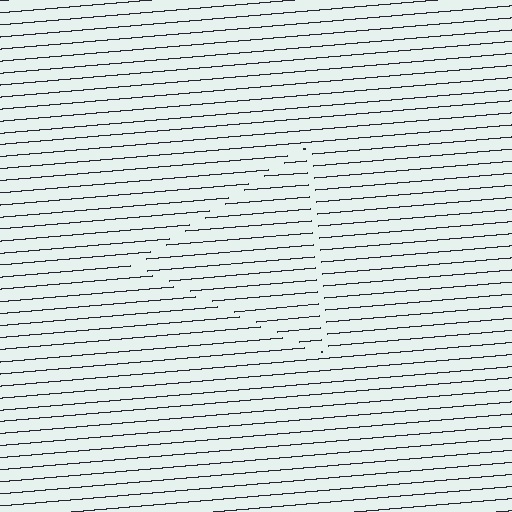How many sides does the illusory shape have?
3 sides — the line-ends trace a triangle.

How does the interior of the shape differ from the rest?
The interior of the shape contains the same grating, shifted by half a period — the contour is defined by the phase discontinuity where line-ends from the inner and outer gratings abut.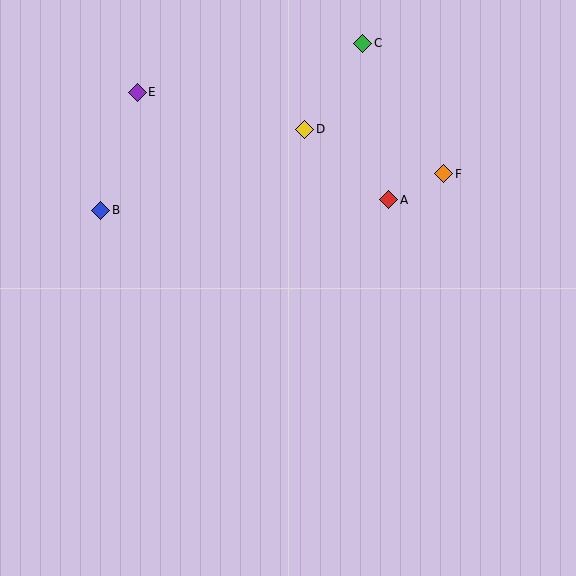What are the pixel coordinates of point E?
Point E is at (137, 92).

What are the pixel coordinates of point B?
Point B is at (101, 210).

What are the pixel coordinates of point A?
Point A is at (389, 200).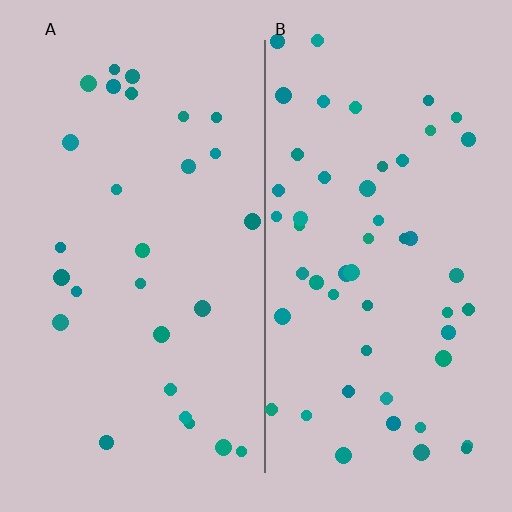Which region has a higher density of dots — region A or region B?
B (the right).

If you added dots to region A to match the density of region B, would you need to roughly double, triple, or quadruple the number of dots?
Approximately double.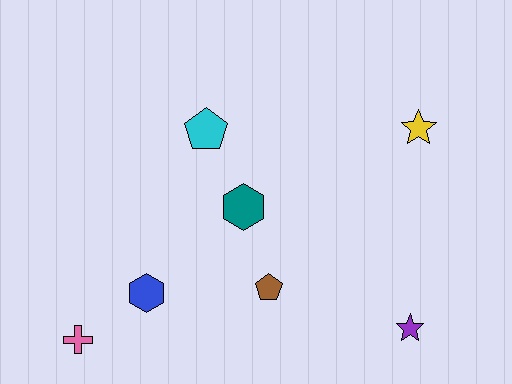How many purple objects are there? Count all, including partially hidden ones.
There is 1 purple object.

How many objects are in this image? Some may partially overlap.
There are 7 objects.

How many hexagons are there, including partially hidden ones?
There are 2 hexagons.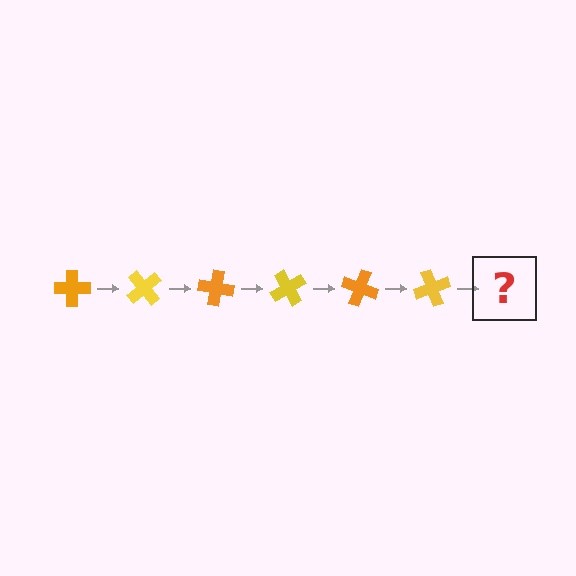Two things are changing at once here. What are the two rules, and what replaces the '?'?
The two rules are that it rotates 50 degrees each step and the color cycles through orange and yellow. The '?' should be an orange cross, rotated 300 degrees from the start.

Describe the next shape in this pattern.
It should be an orange cross, rotated 300 degrees from the start.